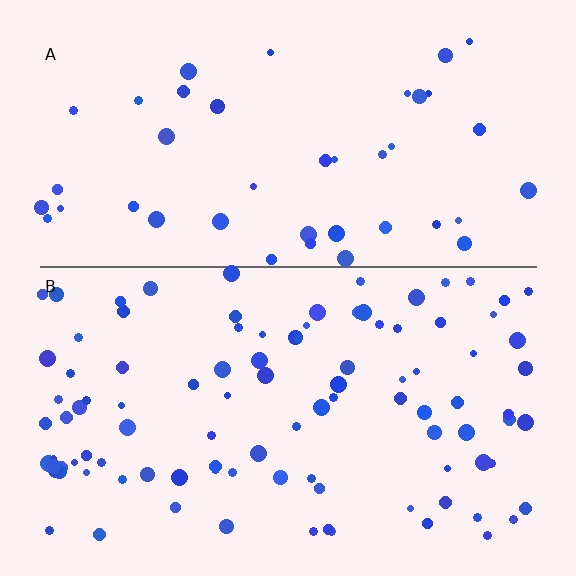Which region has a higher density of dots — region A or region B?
B (the bottom).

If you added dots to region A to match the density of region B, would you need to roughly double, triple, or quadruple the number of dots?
Approximately double.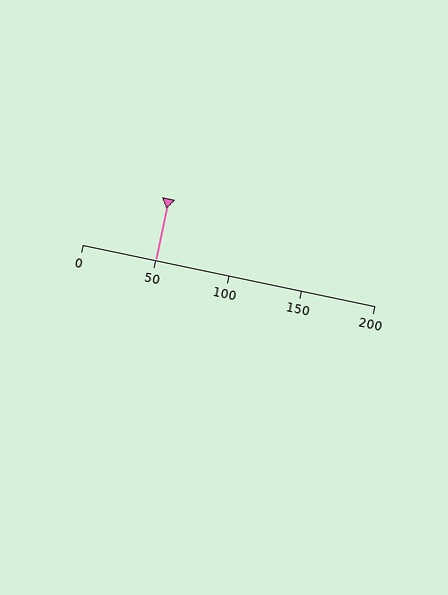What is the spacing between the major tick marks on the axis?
The major ticks are spaced 50 apart.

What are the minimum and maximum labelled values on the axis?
The axis runs from 0 to 200.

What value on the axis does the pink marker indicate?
The marker indicates approximately 50.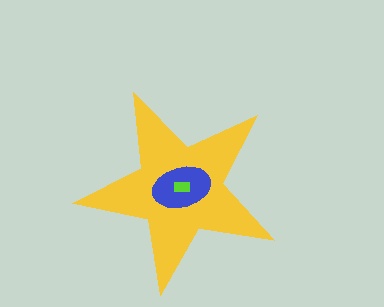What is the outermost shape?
The yellow star.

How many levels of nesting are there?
3.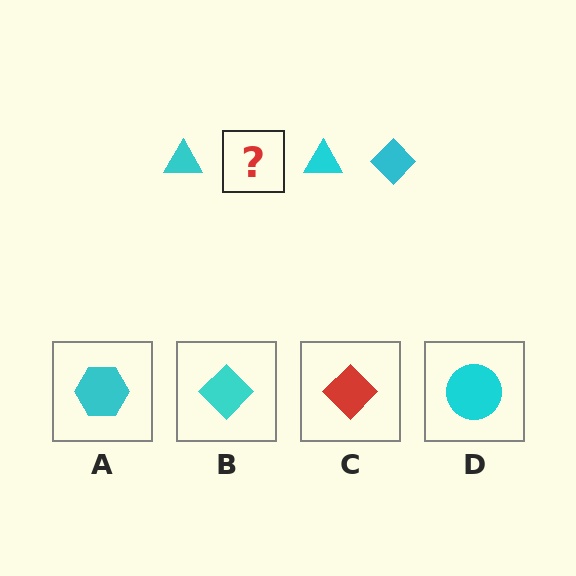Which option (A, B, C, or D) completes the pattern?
B.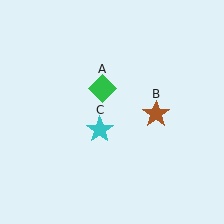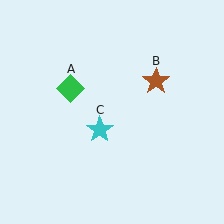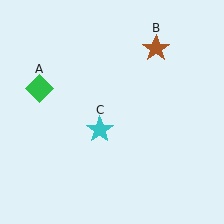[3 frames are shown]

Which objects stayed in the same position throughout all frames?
Cyan star (object C) remained stationary.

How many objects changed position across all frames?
2 objects changed position: green diamond (object A), brown star (object B).